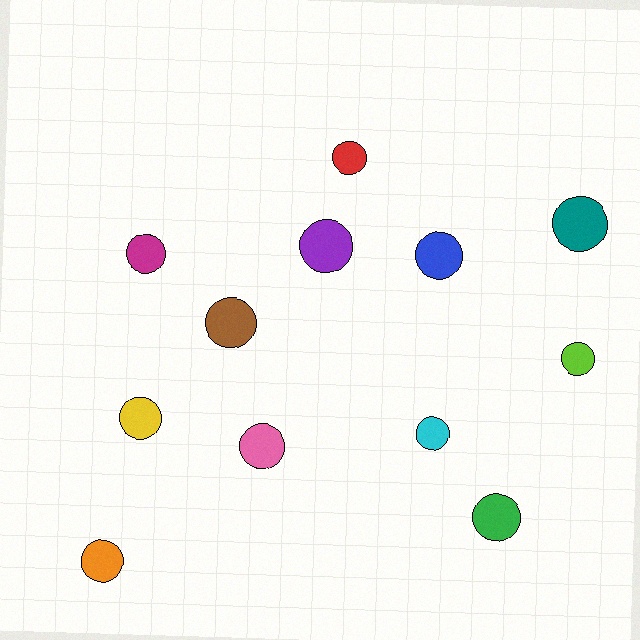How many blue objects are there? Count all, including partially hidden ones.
There is 1 blue object.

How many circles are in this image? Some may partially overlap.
There are 12 circles.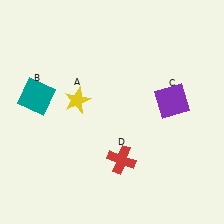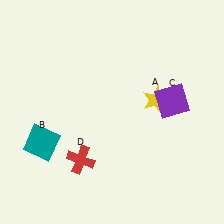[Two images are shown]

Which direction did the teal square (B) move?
The teal square (B) moved down.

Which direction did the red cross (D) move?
The red cross (D) moved left.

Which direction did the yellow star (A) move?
The yellow star (A) moved right.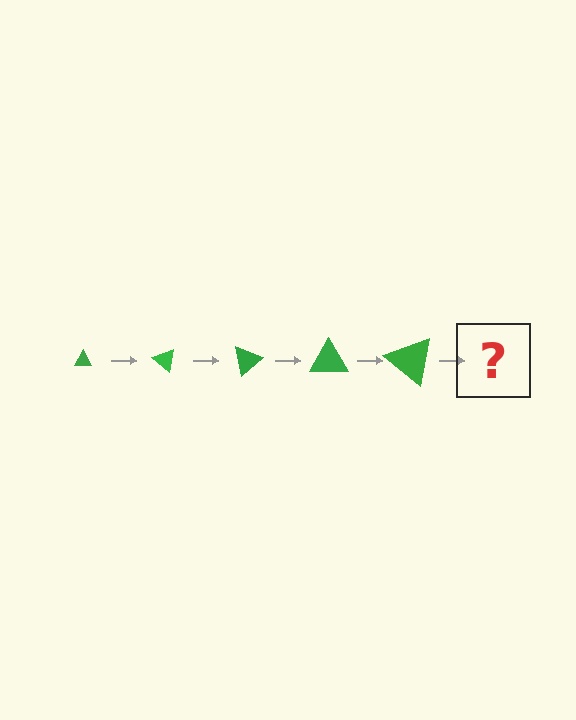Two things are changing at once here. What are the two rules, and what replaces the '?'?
The two rules are that the triangle grows larger each step and it rotates 40 degrees each step. The '?' should be a triangle, larger than the previous one and rotated 200 degrees from the start.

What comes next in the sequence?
The next element should be a triangle, larger than the previous one and rotated 200 degrees from the start.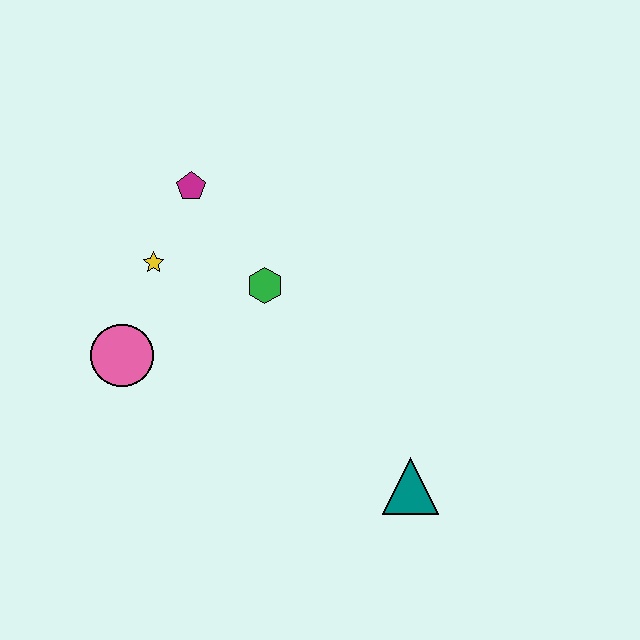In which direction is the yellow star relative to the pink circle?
The yellow star is above the pink circle.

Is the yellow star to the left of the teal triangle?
Yes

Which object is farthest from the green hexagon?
The teal triangle is farthest from the green hexagon.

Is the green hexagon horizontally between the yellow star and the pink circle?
No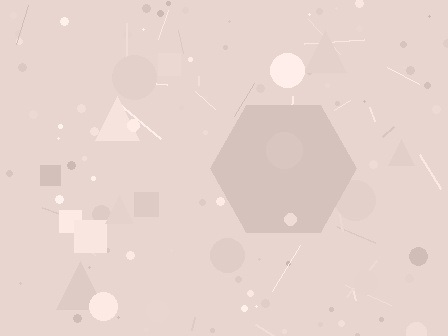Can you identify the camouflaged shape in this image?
The camouflaged shape is a hexagon.